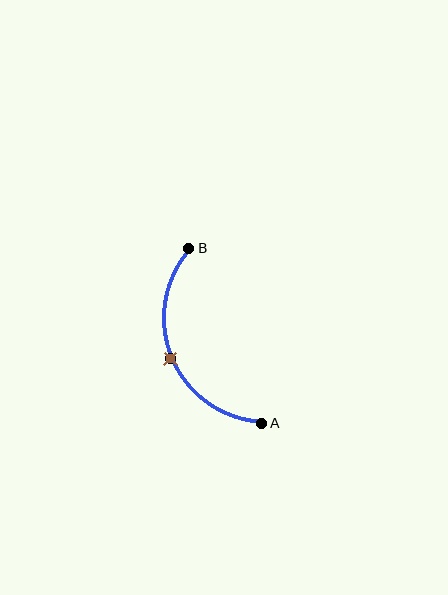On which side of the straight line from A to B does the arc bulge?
The arc bulges to the left of the straight line connecting A and B.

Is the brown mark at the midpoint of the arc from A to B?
Yes. The brown mark lies on the arc at equal arc-length from both A and B — it is the arc midpoint.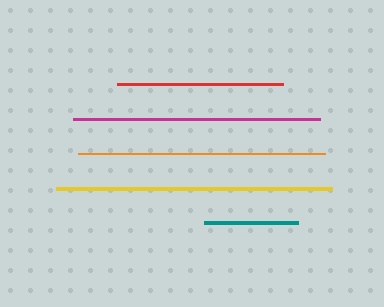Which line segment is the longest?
The yellow line is the longest at approximately 276 pixels.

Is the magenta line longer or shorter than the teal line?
The magenta line is longer than the teal line.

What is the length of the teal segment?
The teal segment is approximately 94 pixels long.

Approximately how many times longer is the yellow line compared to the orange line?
The yellow line is approximately 1.1 times the length of the orange line.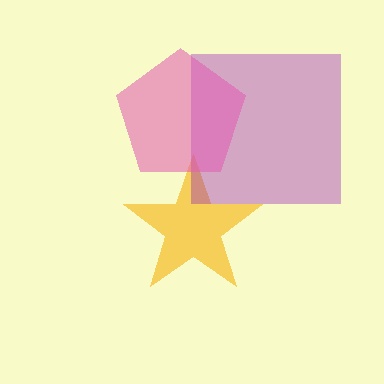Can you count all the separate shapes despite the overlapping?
Yes, there are 3 separate shapes.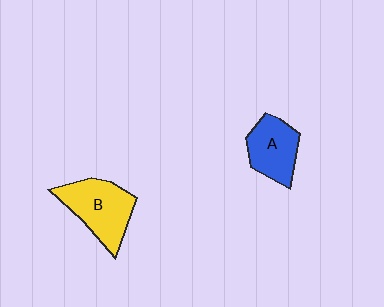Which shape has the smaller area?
Shape A (blue).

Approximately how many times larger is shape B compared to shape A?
Approximately 1.3 times.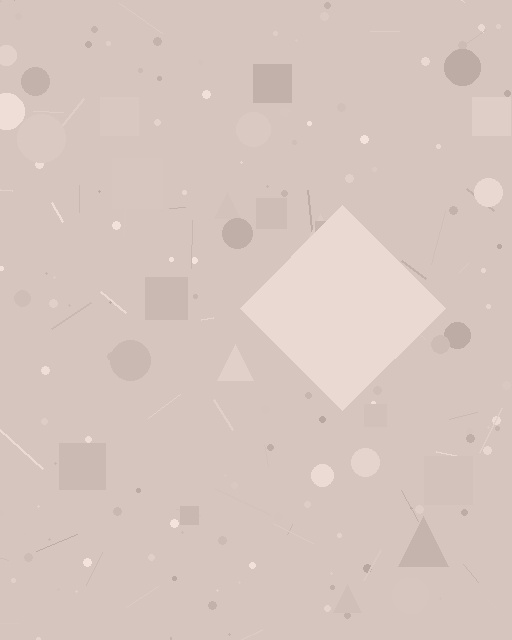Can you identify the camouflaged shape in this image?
The camouflaged shape is a diamond.